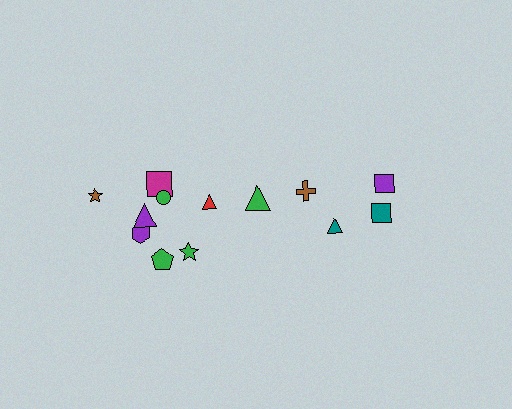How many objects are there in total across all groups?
There are 13 objects.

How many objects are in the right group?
There are 5 objects.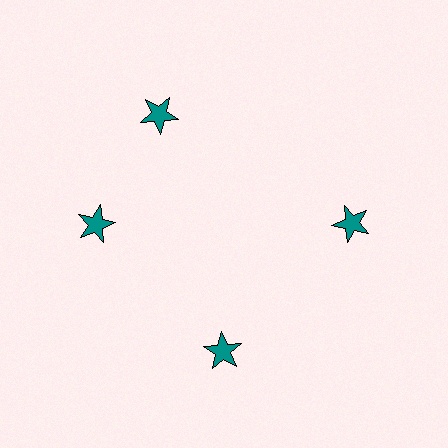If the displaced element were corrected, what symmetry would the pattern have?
It would have 4-fold rotational symmetry — the pattern would map onto itself every 90 degrees.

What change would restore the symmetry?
The symmetry would be restored by rotating it back into even spacing with its neighbors so that all 4 stars sit at equal angles and equal distance from the center.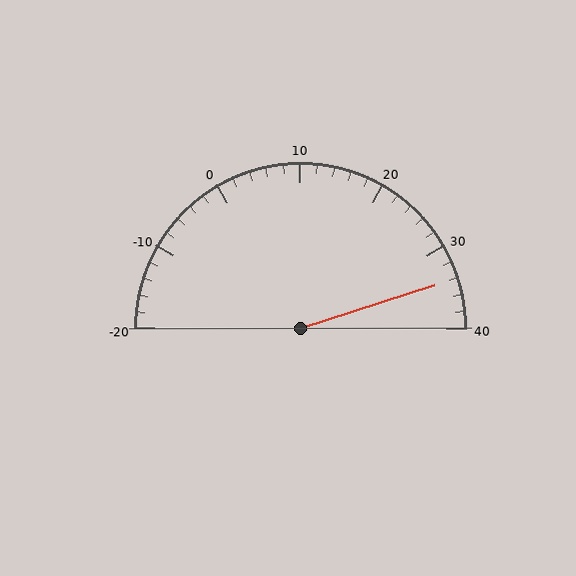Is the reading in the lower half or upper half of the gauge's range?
The reading is in the upper half of the range (-20 to 40).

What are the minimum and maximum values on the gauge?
The gauge ranges from -20 to 40.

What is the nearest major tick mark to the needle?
The nearest major tick mark is 30.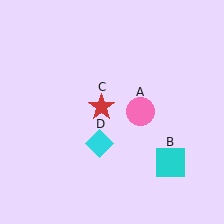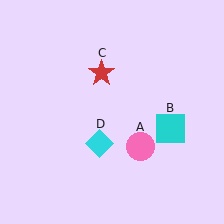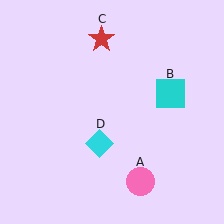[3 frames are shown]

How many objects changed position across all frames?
3 objects changed position: pink circle (object A), cyan square (object B), red star (object C).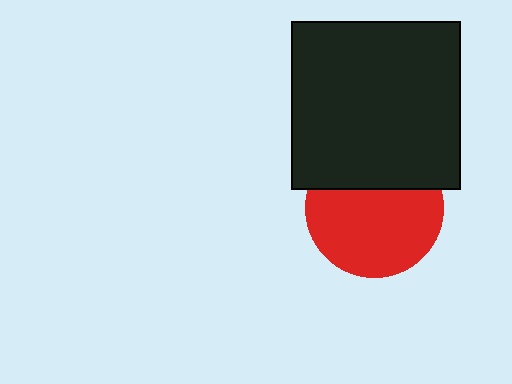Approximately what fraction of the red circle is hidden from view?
Roughly 34% of the red circle is hidden behind the black square.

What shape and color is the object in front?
The object in front is a black square.